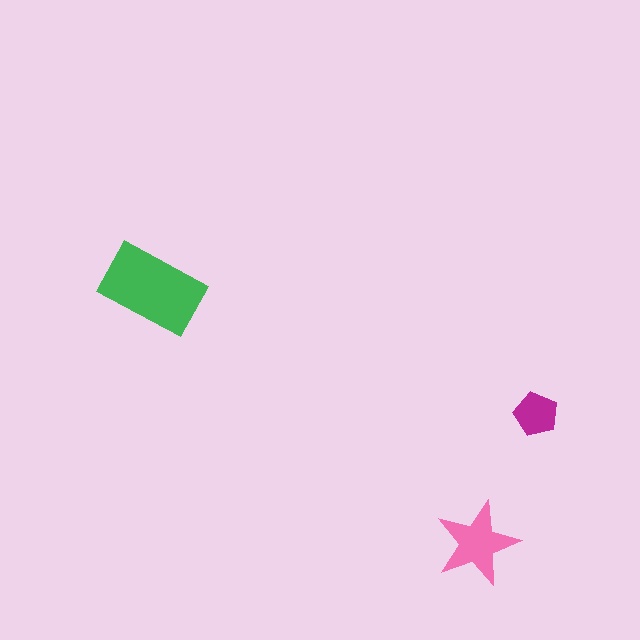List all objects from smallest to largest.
The magenta pentagon, the pink star, the green rectangle.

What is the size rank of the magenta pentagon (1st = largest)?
3rd.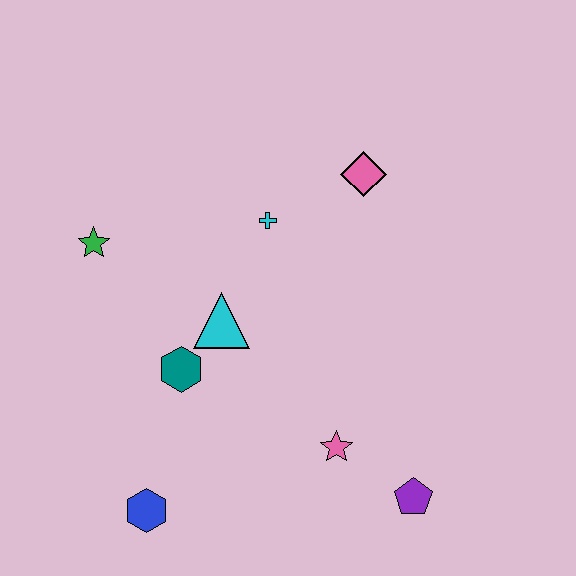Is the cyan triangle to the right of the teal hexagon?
Yes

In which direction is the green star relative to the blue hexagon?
The green star is above the blue hexagon.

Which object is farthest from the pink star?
The green star is farthest from the pink star.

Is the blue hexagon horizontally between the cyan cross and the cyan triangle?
No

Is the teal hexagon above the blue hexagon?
Yes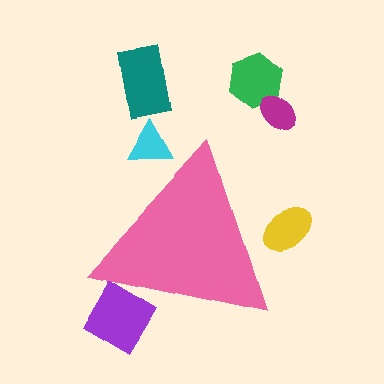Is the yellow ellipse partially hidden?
Yes, the yellow ellipse is partially hidden behind the pink triangle.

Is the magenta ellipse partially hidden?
No, the magenta ellipse is fully visible.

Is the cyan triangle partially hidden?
Yes, the cyan triangle is partially hidden behind the pink triangle.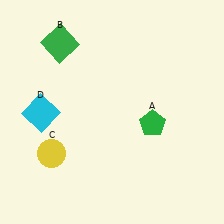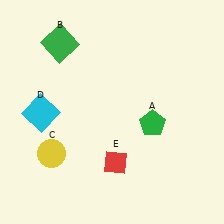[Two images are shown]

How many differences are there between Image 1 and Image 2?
There is 1 difference between the two images.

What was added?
A red diamond (E) was added in Image 2.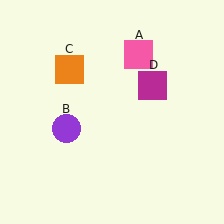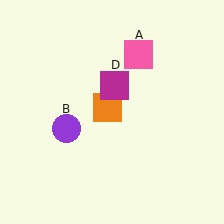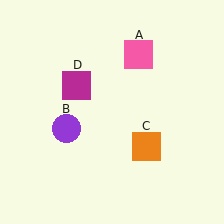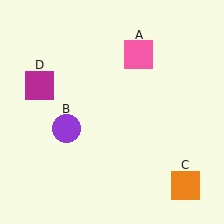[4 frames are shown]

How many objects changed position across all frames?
2 objects changed position: orange square (object C), magenta square (object D).